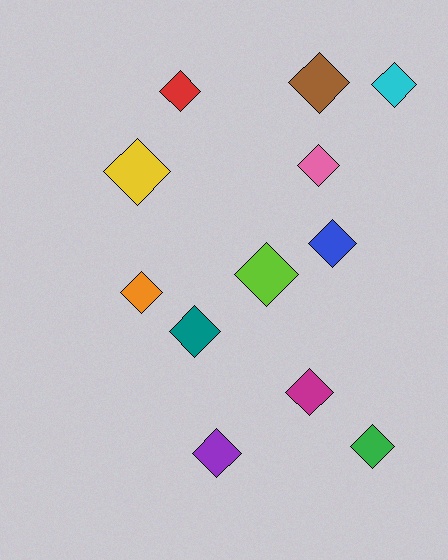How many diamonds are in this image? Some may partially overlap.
There are 12 diamonds.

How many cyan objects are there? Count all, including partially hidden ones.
There is 1 cyan object.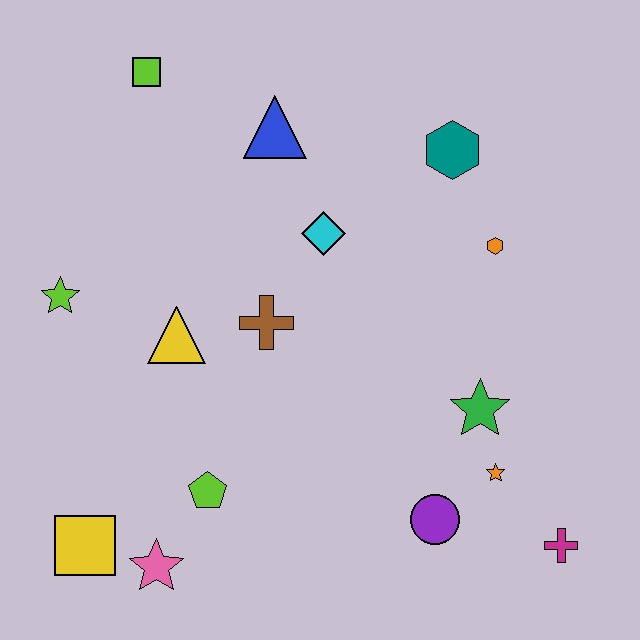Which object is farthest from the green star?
The lime square is farthest from the green star.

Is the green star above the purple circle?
Yes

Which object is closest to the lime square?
The blue triangle is closest to the lime square.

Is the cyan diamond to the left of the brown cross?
No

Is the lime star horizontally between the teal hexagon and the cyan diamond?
No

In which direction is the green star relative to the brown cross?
The green star is to the right of the brown cross.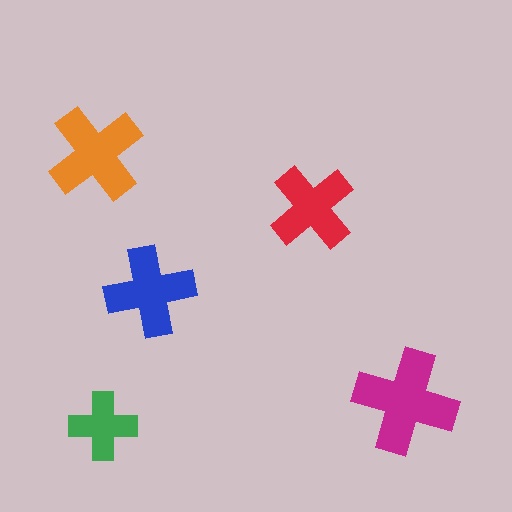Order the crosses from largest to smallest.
the magenta one, the orange one, the blue one, the red one, the green one.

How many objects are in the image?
There are 5 objects in the image.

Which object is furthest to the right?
The magenta cross is rightmost.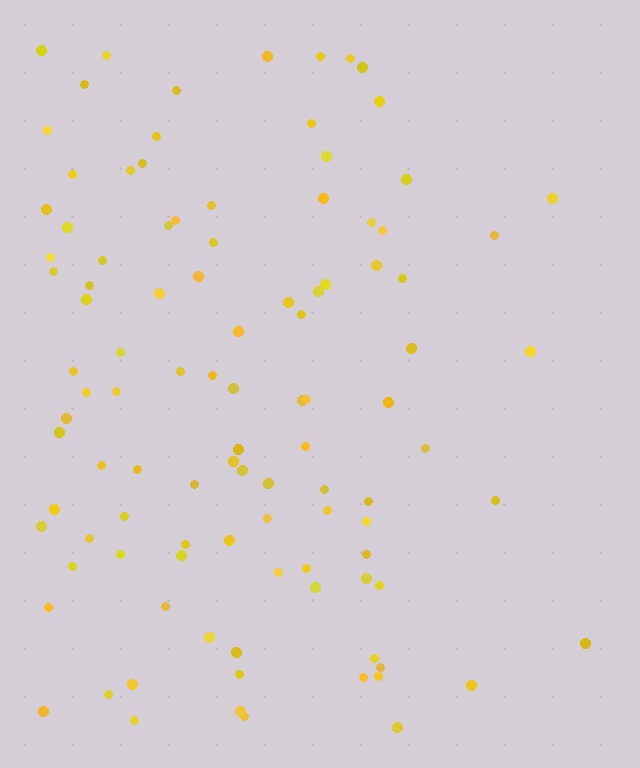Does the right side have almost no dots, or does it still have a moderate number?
Still a moderate number, just noticeably fewer than the left.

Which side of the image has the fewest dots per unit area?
The right.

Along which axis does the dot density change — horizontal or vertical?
Horizontal.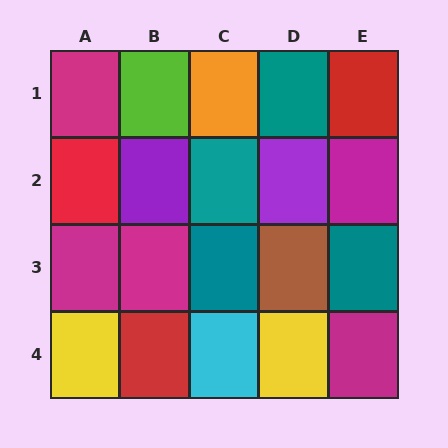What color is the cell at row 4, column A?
Yellow.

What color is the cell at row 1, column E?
Red.